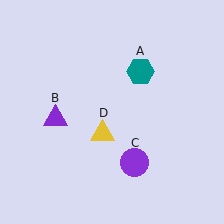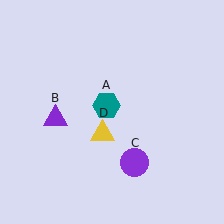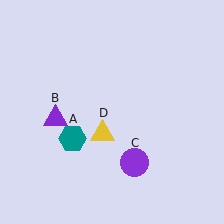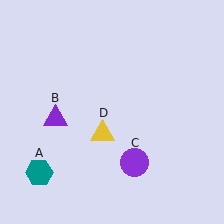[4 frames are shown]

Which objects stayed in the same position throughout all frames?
Purple triangle (object B) and purple circle (object C) and yellow triangle (object D) remained stationary.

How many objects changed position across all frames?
1 object changed position: teal hexagon (object A).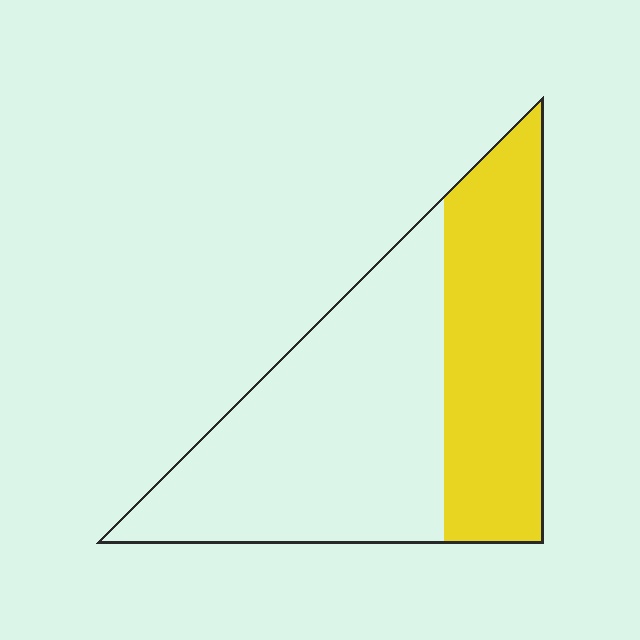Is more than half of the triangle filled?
No.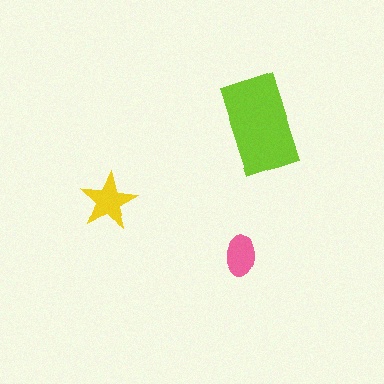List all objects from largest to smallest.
The lime rectangle, the yellow star, the pink ellipse.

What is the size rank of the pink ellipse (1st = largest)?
3rd.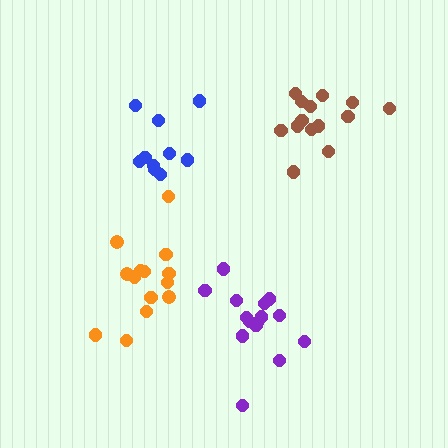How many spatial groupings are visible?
There are 4 spatial groupings.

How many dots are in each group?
Group 1: 14 dots, Group 2: 10 dots, Group 3: 14 dots, Group 4: 15 dots (53 total).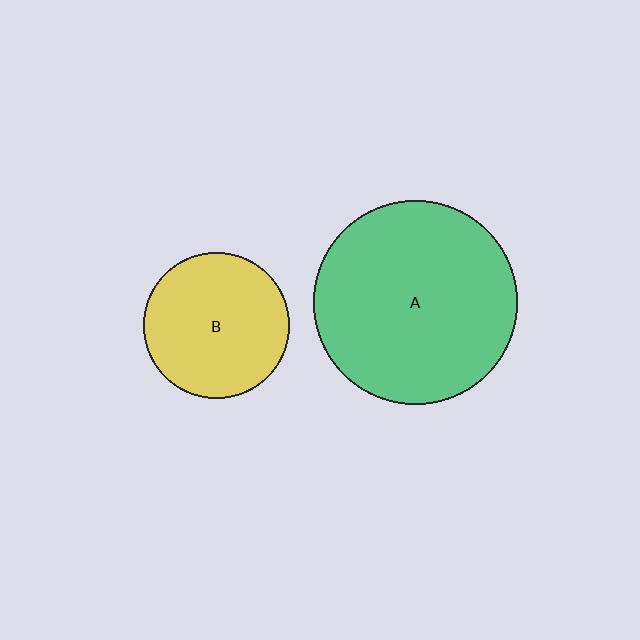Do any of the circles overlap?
No, none of the circles overlap.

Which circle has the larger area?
Circle A (green).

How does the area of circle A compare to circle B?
Approximately 2.0 times.